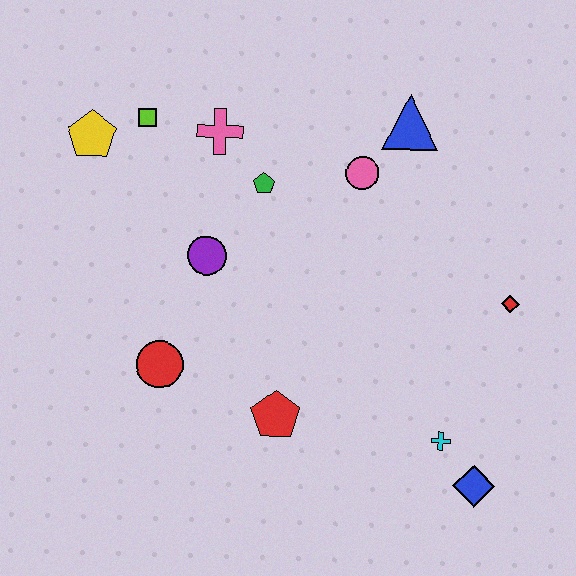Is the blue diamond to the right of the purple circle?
Yes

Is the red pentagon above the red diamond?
No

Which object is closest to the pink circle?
The blue triangle is closest to the pink circle.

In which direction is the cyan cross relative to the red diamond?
The cyan cross is below the red diamond.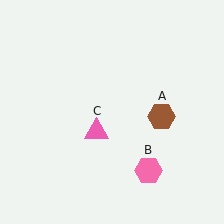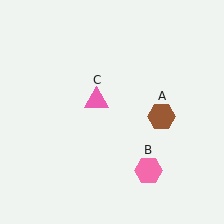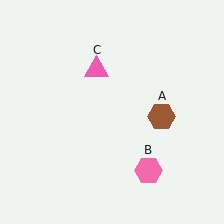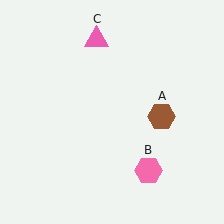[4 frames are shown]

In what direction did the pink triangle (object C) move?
The pink triangle (object C) moved up.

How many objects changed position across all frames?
1 object changed position: pink triangle (object C).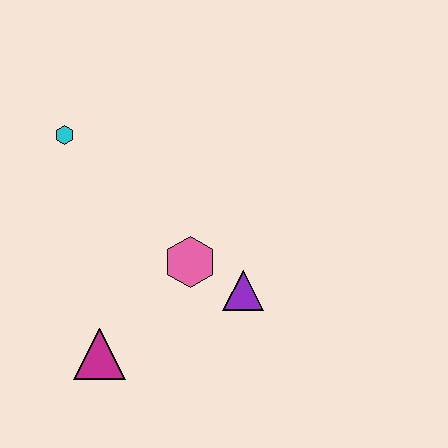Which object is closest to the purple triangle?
The pink hexagon is closest to the purple triangle.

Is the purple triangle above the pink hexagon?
No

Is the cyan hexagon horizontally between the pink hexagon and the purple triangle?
No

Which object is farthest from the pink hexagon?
The cyan hexagon is farthest from the pink hexagon.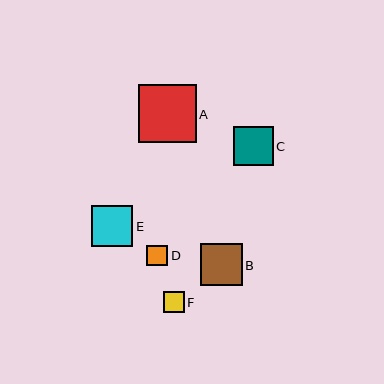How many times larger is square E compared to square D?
Square E is approximately 2.0 times the size of square D.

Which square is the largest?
Square A is the largest with a size of approximately 58 pixels.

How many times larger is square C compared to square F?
Square C is approximately 1.9 times the size of square F.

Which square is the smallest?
Square F is the smallest with a size of approximately 20 pixels.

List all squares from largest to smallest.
From largest to smallest: A, B, E, C, D, F.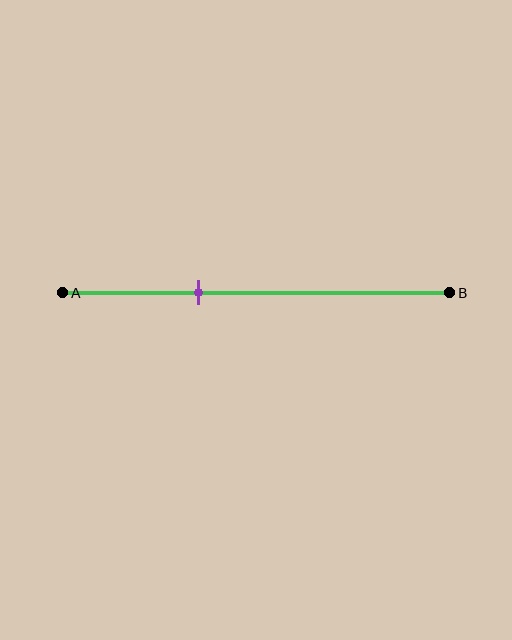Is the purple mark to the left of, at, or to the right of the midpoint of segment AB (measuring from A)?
The purple mark is to the left of the midpoint of segment AB.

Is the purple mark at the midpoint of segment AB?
No, the mark is at about 35% from A, not at the 50% midpoint.